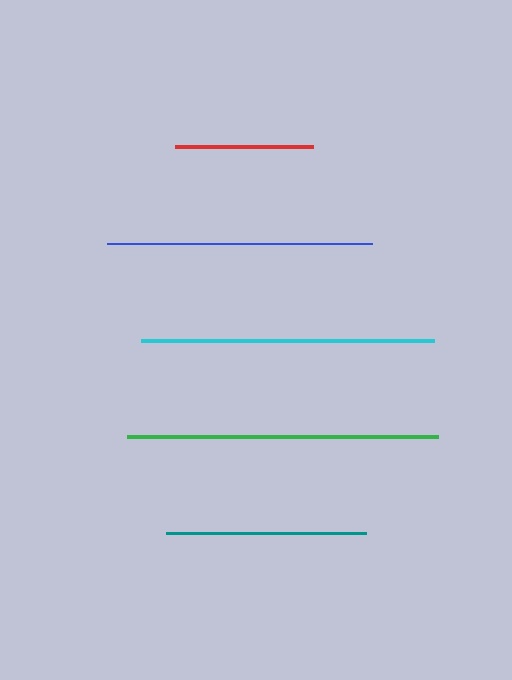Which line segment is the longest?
The green line is the longest at approximately 312 pixels.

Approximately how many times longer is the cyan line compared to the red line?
The cyan line is approximately 2.1 times the length of the red line.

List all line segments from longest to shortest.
From longest to shortest: green, cyan, blue, teal, red.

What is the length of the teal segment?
The teal segment is approximately 199 pixels long.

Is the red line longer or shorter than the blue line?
The blue line is longer than the red line.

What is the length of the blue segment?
The blue segment is approximately 265 pixels long.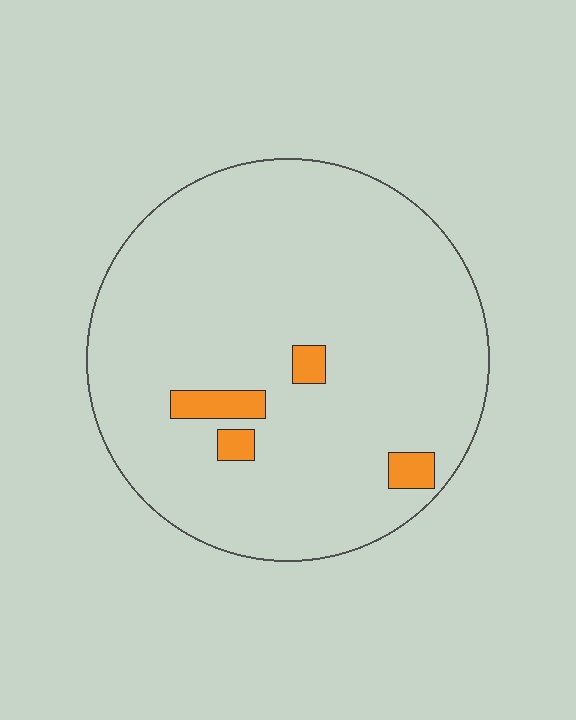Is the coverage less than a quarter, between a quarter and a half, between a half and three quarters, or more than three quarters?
Less than a quarter.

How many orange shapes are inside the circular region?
4.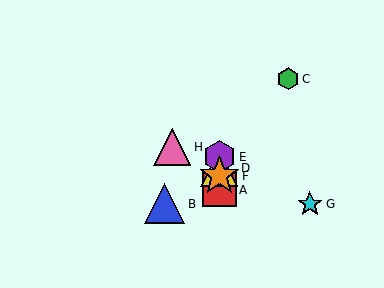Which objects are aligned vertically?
Objects A, D, E, F are aligned vertically.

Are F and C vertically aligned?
No, F is at x≈219 and C is at x≈288.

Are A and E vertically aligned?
Yes, both are at x≈219.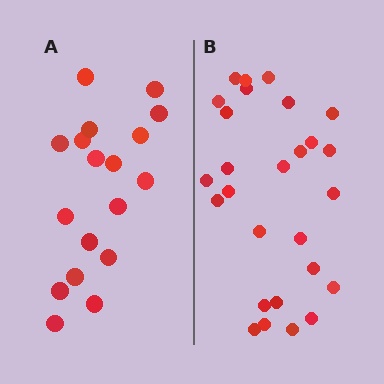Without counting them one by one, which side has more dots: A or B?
Region B (the right region) has more dots.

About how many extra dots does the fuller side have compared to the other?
Region B has roughly 8 or so more dots than region A.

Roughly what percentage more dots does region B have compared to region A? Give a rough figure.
About 50% more.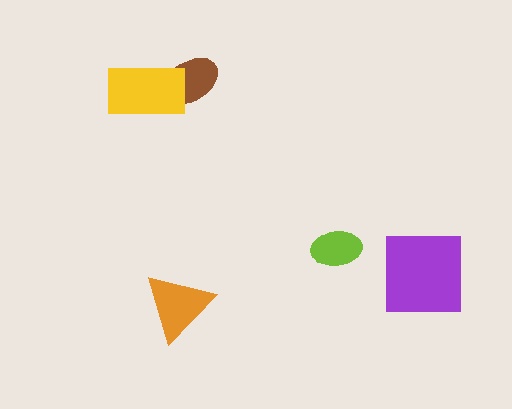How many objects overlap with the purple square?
0 objects overlap with the purple square.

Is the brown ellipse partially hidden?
Yes, it is partially covered by another shape.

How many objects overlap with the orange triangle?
0 objects overlap with the orange triangle.